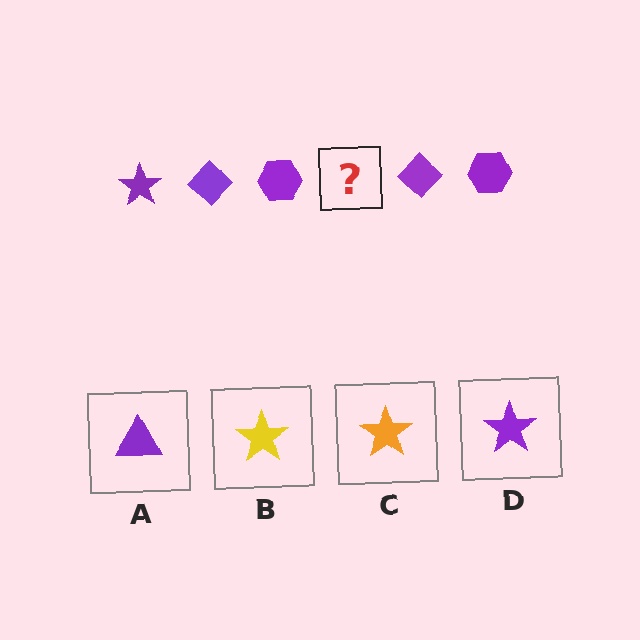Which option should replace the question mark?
Option D.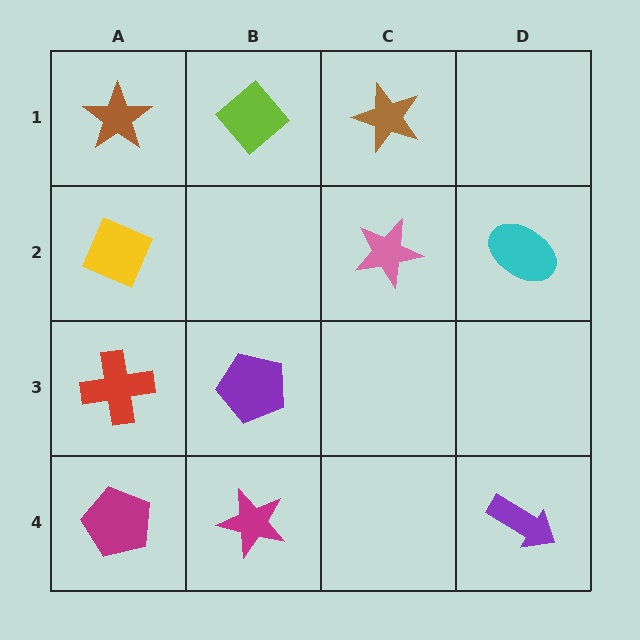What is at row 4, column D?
A purple arrow.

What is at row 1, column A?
A brown star.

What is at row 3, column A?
A red cross.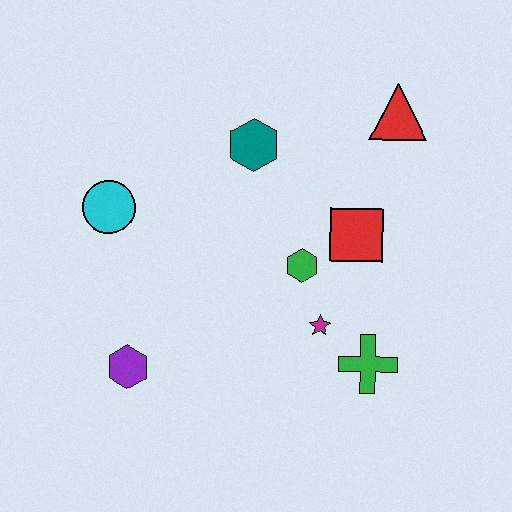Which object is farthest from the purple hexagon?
The red triangle is farthest from the purple hexagon.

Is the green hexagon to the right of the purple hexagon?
Yes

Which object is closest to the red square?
The green hexagon is closest to the red square.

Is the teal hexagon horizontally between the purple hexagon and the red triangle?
Yes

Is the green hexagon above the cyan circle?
No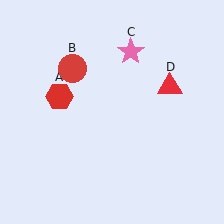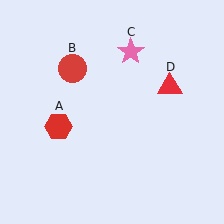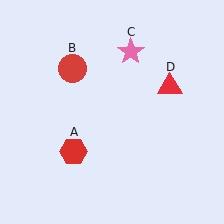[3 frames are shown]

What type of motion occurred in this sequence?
The red hexagon (object A) rotated counterclockwise around the center of the scene.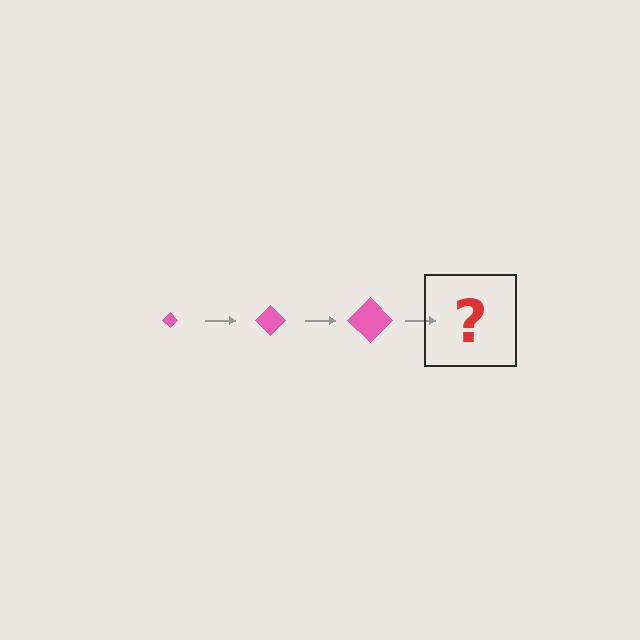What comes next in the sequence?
The next element should be a pink diamond, larger than the previous one.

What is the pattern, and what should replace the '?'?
The pattern is that the diamond gets progressively larger each step. The '?' should be a pink diamond, larger than the previous one.